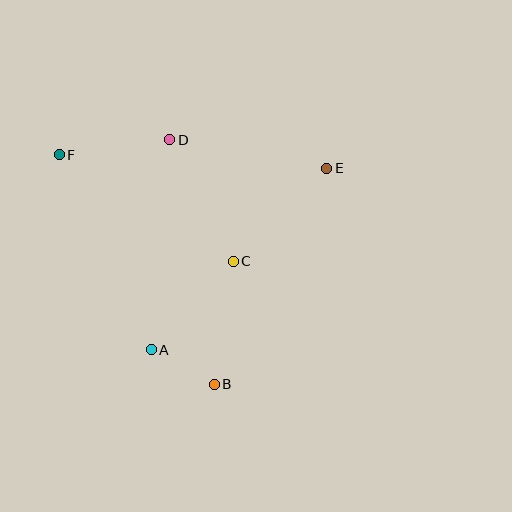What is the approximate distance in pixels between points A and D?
The distance between A and D is approximately 211 pixels.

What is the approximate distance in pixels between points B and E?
The distance between B and E is approximately 244 pixels.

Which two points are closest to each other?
Points A and B are closest to each other.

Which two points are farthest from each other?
Points B and F are farthest from each other.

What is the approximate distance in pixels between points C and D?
The distance between C and D is approximately 137 pixels.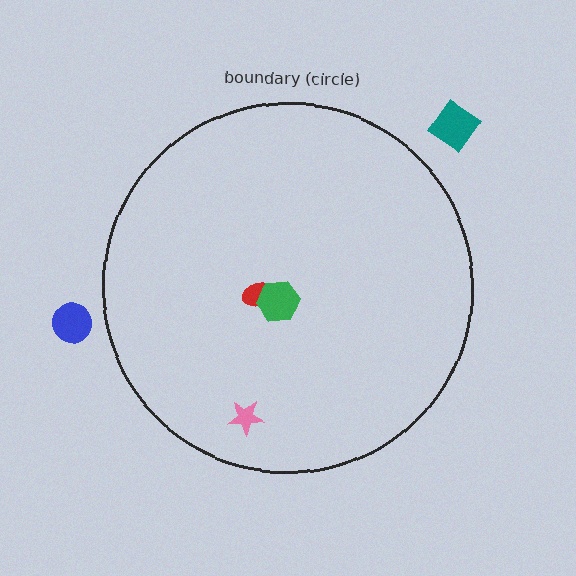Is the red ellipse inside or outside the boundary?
Inside.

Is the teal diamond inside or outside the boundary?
Outside.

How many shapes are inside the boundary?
3 inside, 2 outside.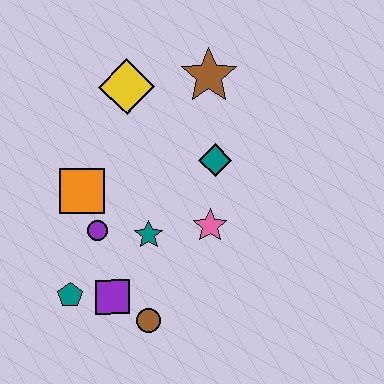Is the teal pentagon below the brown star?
Yes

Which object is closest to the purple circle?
The orange square is closest to the purple circle.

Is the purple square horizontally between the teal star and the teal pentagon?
Yes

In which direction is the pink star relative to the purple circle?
The pink star is to the right of the purple circle.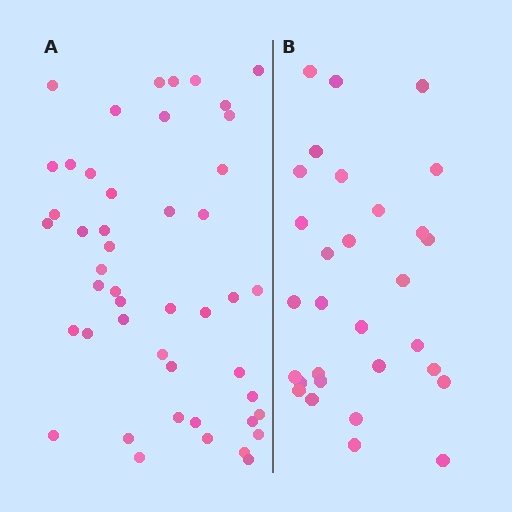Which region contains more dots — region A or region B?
Region A (the left region) has more dots.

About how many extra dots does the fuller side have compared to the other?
Region A has approximately 15 more dots than region B.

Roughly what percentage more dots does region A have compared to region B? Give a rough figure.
About 55% more.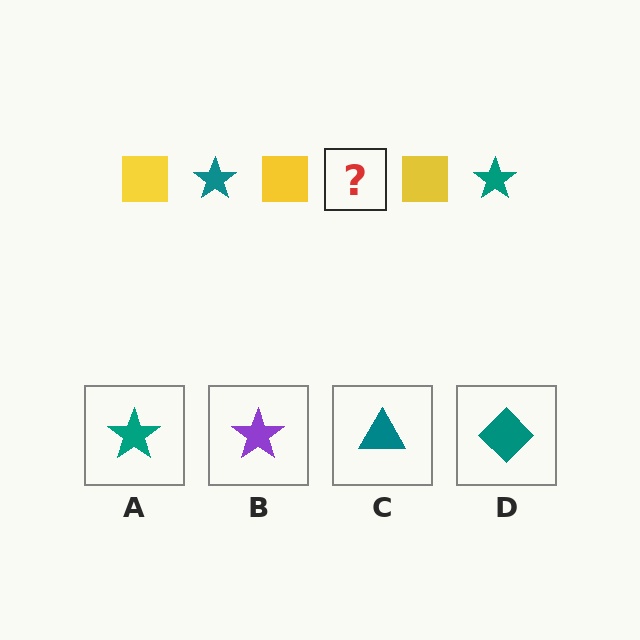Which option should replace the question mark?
Option A.